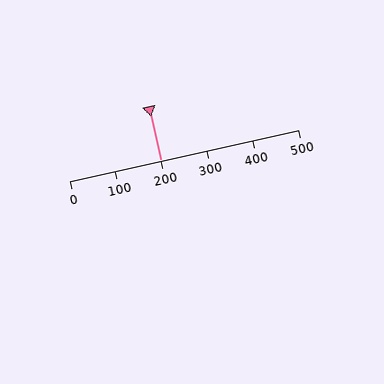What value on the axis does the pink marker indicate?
The marker indicates approximately 200.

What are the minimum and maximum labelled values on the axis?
The axis runs from 0 to 500.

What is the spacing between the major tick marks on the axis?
The major ticks are spaced 100 apart.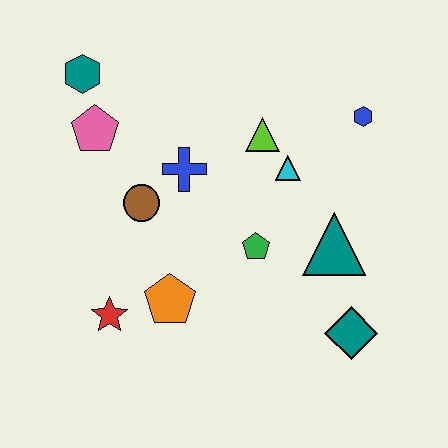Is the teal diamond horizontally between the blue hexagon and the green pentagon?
Yes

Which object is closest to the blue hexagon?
The cyan triangle is closest to the blue hexagon.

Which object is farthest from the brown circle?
The teal diamond is farthest from the brown circle.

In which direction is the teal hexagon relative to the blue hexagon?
The teal hexagon is to the left of the blue hexagon.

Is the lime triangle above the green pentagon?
Yes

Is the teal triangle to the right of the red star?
Yes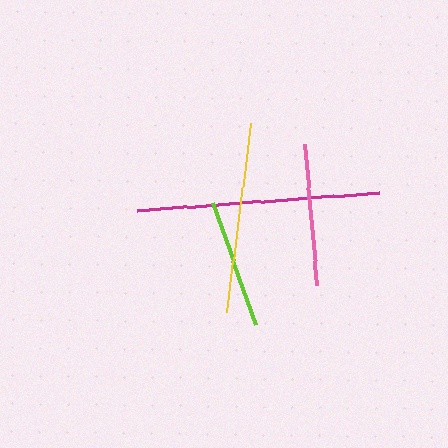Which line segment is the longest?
The magenta line is the longest at approximately 243 pixels.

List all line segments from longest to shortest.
From longest to shortest: magenta, yellow, pink, lime.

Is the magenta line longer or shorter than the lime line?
The magenta line is longer than the lime line.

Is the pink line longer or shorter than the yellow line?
The yellow line is longer than the pink line.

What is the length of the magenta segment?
The magenta segment is approximately 243 pixels long.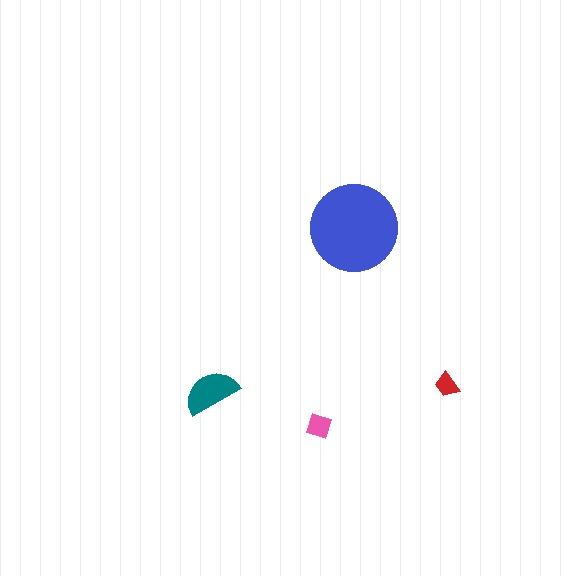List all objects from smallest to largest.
The red trapezoid, the pink diamond, the teal semicircle, the blue circle.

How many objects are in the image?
There are 4 objects in the image.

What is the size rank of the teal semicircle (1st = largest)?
2nd.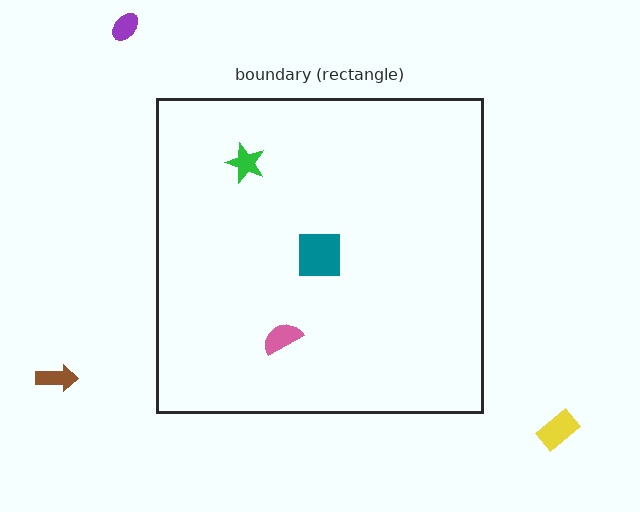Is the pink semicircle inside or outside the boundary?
Inside.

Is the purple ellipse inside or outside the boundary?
Outside.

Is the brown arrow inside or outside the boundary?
Outside.